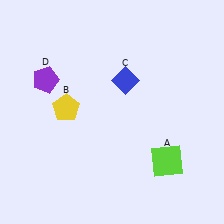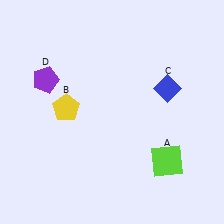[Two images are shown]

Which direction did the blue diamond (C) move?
The blue diamond (C) moved right.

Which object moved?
The blue diamond (C) moved right.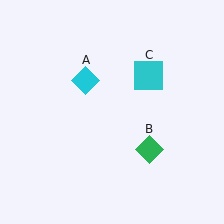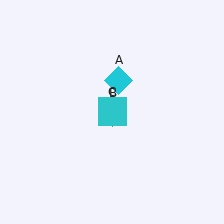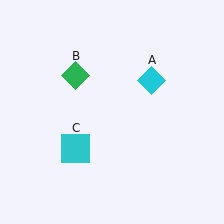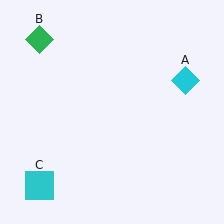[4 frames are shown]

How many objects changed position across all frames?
3 objects changed position: cyan diamond (object A), green diamond (object B), cyan square (object C).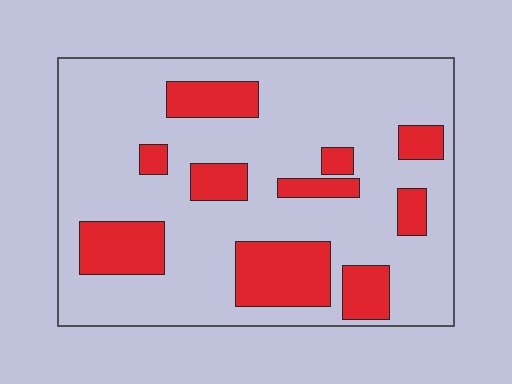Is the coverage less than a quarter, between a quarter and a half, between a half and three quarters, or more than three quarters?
Less than a quarter.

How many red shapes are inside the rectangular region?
10.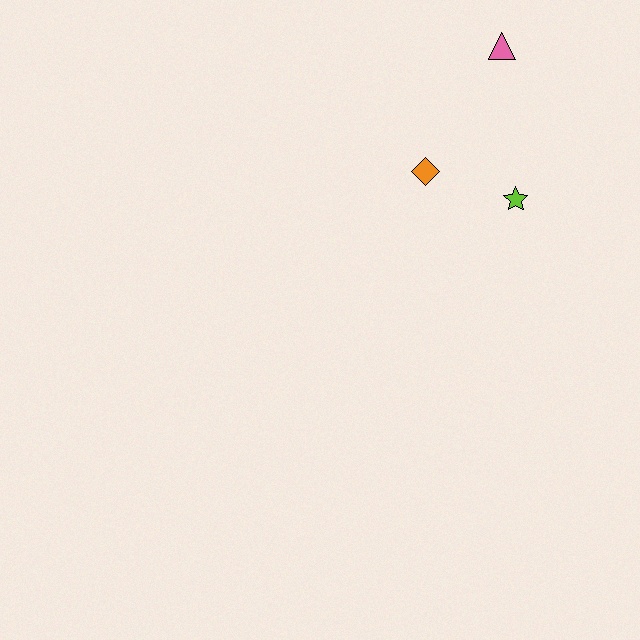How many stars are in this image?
There is 1 star.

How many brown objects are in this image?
There are no brown objects.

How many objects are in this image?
There are 3 objects.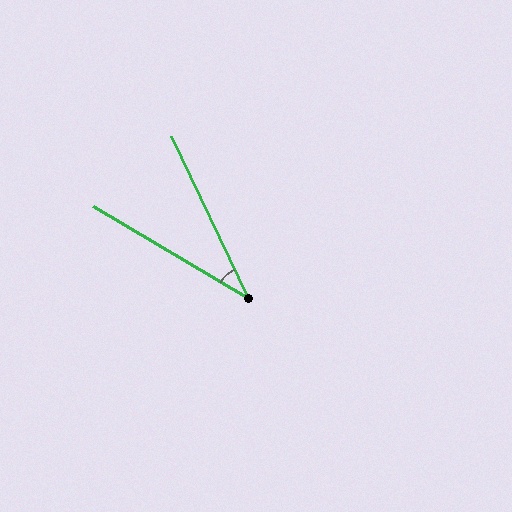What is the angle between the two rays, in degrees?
Approximately 34 degrees.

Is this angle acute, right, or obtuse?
It is acute.